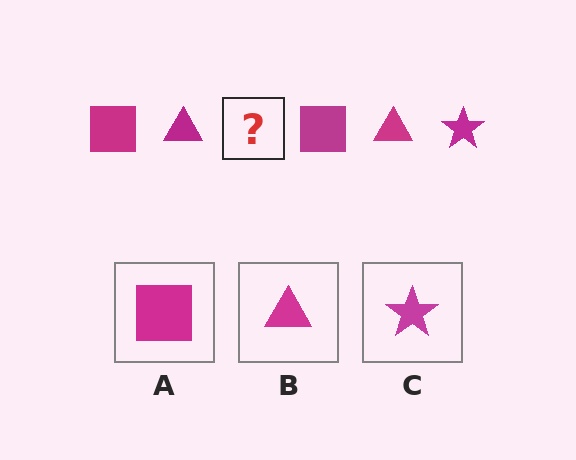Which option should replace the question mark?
Option C.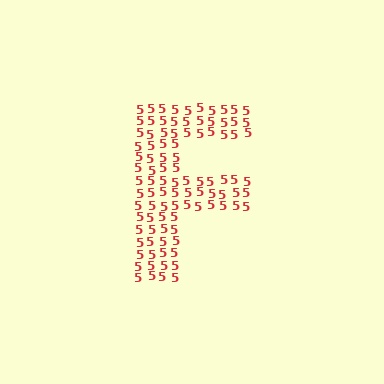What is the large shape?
The large shape is the letter F.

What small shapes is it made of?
It is made of small digit 5's.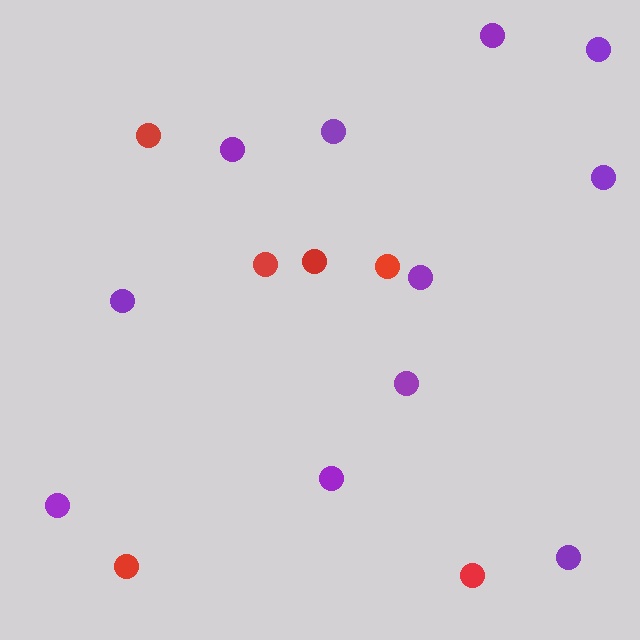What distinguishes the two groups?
There are 2 groups: one group of red circles (6) and one group of purple circles (11).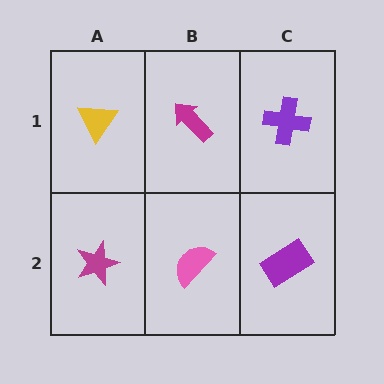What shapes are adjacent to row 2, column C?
A purple cross (row 1, column C), a pink semicircle (row 2, column B).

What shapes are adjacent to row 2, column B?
A magenta arrow (row 1, column B), a magenta star (row 2, column A), a purple rectangle (row 2, column C).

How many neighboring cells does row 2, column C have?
2.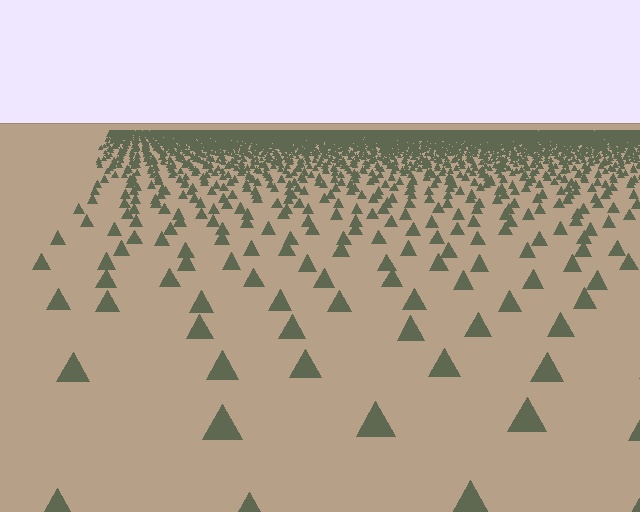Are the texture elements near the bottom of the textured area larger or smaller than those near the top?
Larger. Near the bottom, elements are closer to the viewer and appear at a bigger on-screen size.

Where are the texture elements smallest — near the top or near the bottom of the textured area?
Near the top.